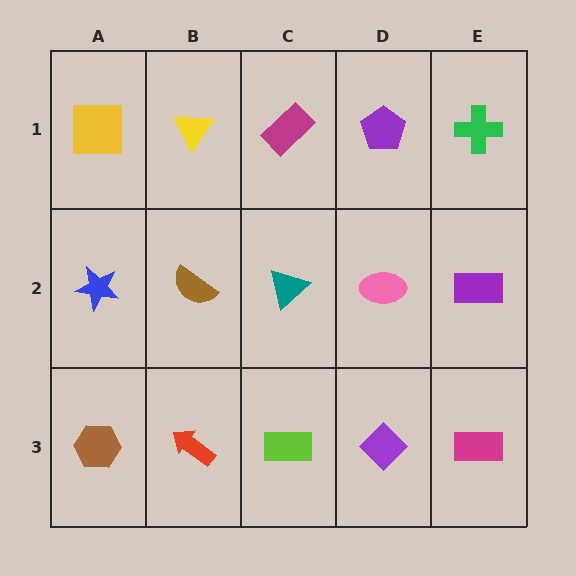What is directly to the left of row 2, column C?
A brown semicircle.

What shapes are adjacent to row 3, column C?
A teal triangle (row 2, column C), a red arrow (row 3, column B), a purple diamond (row 3, column D).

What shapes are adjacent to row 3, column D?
A pink ellipse (row 2, column D), a lime rectangle (row 3, column C), a magenta rectangle (row 3, column E).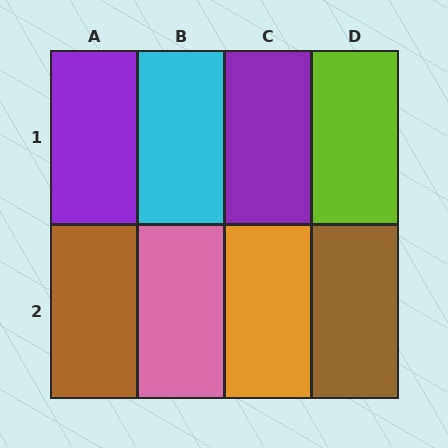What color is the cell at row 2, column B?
Pink.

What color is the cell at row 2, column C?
Orange.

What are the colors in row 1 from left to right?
Purple, cyan, purple, lime.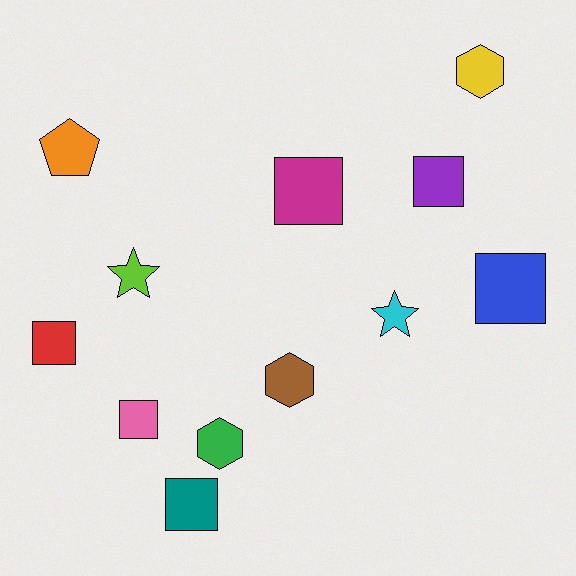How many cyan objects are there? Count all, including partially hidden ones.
There is 1 cyan object.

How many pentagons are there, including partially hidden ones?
There is 1 pentagon.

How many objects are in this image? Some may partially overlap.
There are 12 objects.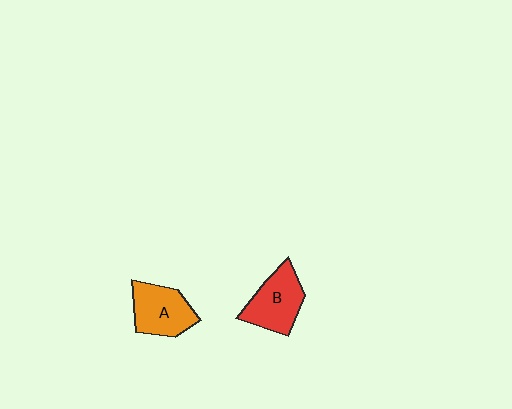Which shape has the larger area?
Shape B (red).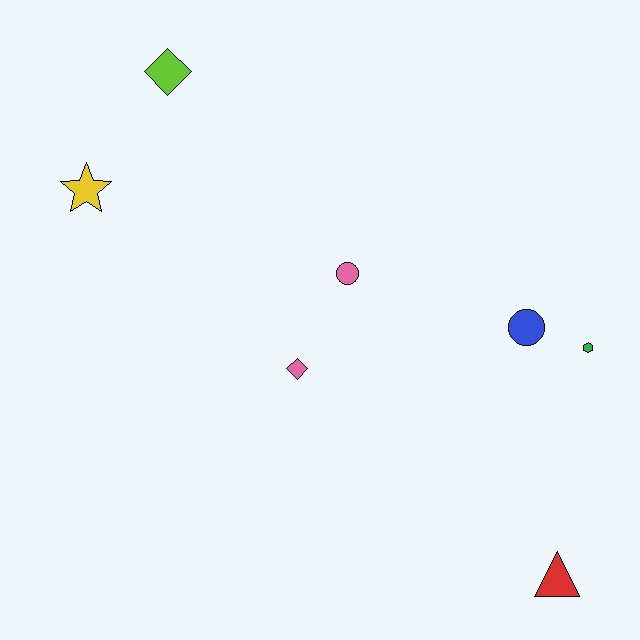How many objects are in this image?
There are 7 objects.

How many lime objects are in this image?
There is 1 lime object.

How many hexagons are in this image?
There is 1 hexagon.